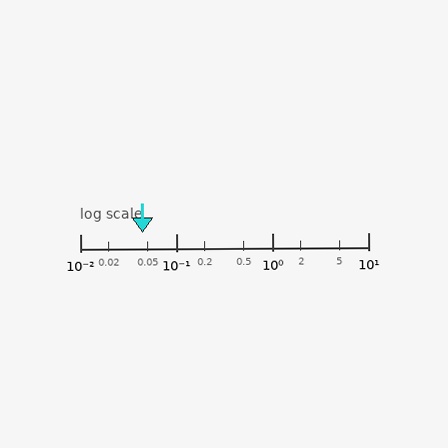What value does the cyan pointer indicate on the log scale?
The pointer indicates approximately 0.045.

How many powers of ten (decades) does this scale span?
The scale spans 3 decades, from 0.01 to 10.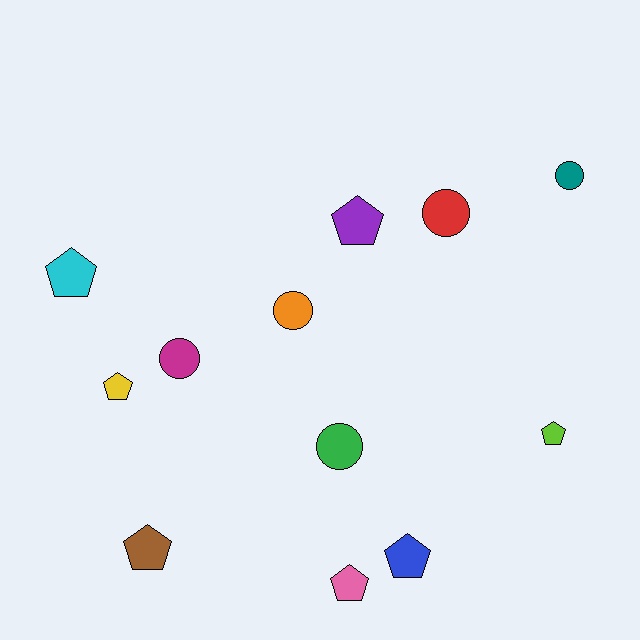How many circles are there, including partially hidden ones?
There are 5 circles.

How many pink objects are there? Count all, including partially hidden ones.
There is 1 pink object.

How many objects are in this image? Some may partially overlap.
There are 12 objects.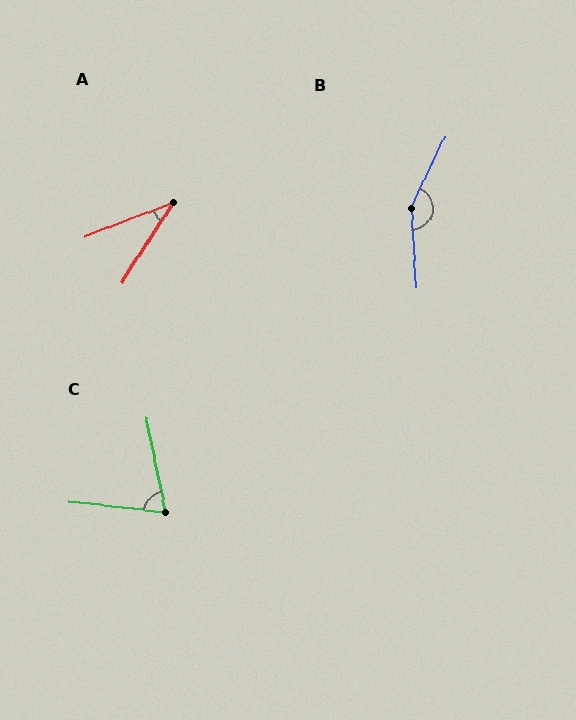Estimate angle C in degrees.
Approximately 72 degrees.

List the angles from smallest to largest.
A (36°), C (72°), B (151°).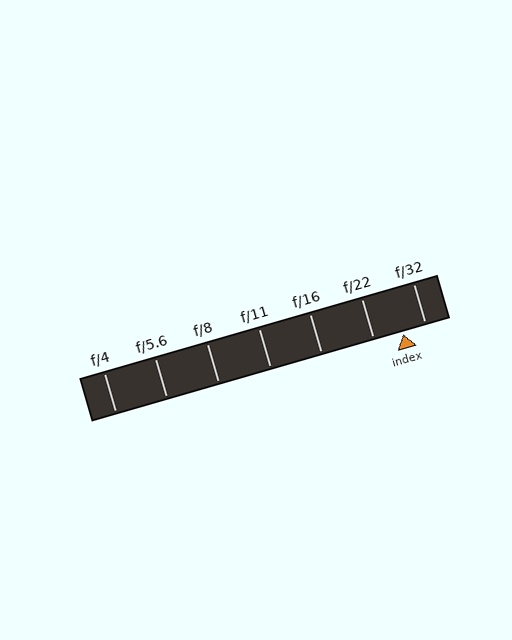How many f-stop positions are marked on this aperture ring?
There are 7 f-stop positions marked.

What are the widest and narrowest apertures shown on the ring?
The widest aperture shown is f/4 and the narrowest is f/32.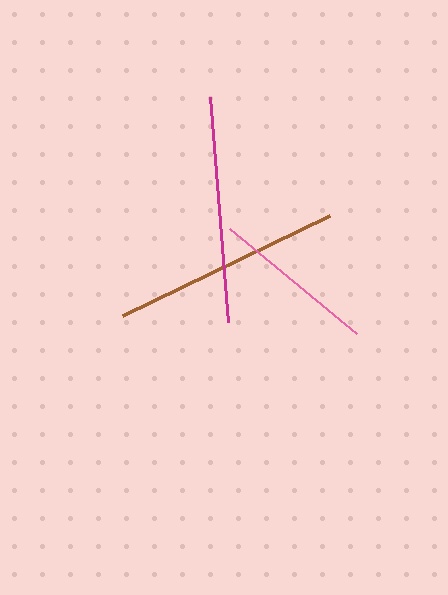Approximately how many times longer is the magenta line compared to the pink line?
The magenta line is approximately 1.4 times the length of the pink line.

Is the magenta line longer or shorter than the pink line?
The magenta line is longer than the pink line.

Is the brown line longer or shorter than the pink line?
The brown line is longer than the pink line.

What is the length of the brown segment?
The brown segment is approximately 230 pixels long.